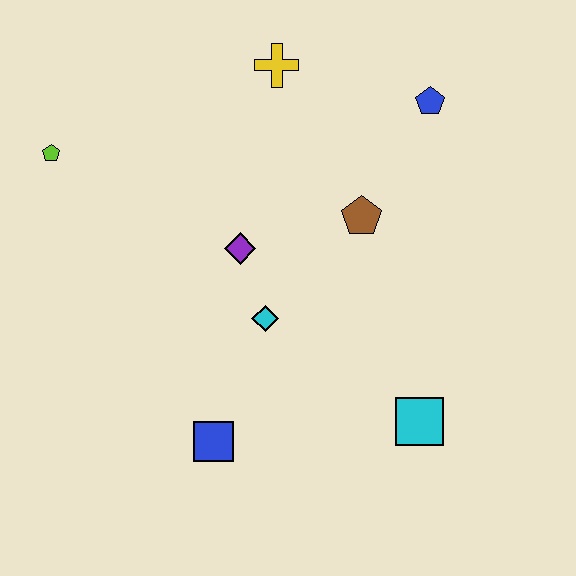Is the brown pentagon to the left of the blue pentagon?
Yes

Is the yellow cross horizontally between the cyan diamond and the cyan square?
Yes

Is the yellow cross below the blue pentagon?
No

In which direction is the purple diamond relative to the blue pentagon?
The purple diamond is to the left of the blue pentagon.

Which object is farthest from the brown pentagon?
The lime pentagon is farthest from the brown pentagon.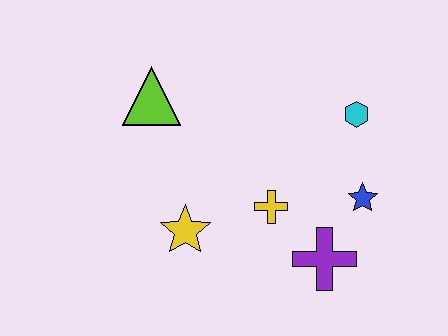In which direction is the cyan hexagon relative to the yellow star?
The cyan hexagon is to the right of the yellow star.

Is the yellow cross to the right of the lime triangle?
Yes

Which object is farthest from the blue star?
The lime triangle is farthest from the blue star.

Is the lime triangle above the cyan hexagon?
Yes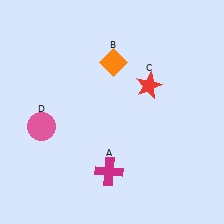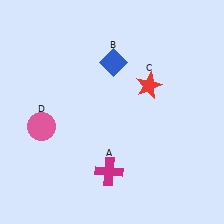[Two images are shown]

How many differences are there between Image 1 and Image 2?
There is 1 difference between the two images.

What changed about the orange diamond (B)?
In Image 1, B is orange. In Image 2, it changed to blue.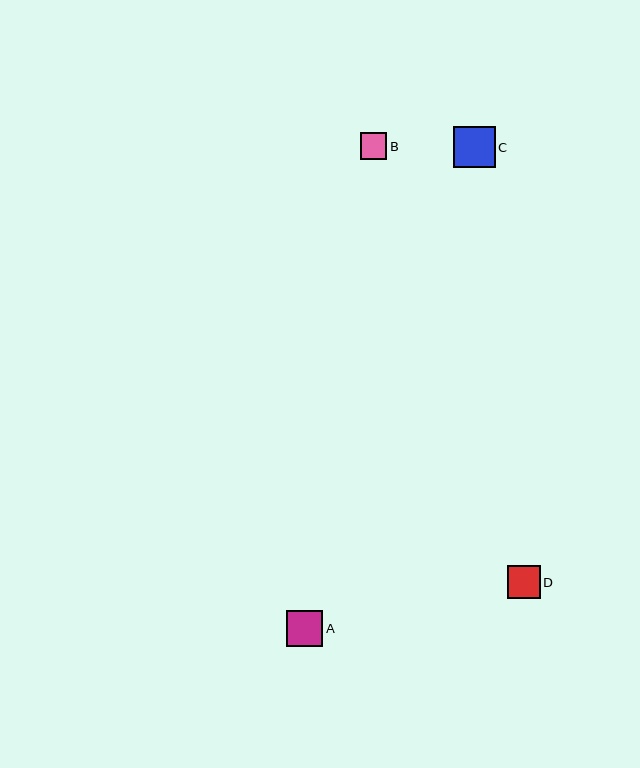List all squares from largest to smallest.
From largest to smallest: C, A, D, B.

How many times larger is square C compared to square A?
Square C is approximately 1.2 times the size of square A.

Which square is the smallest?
Square B is the smallest with a size of approximately 27 pixels.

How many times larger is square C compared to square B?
Square C is approximately 1.6 times the size of square B.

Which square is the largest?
Square C is the largest with a size of approximately 42 pixels.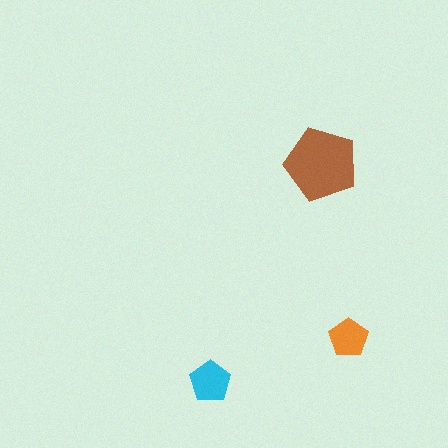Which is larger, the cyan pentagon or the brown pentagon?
The brown one.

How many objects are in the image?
There are 3 objects in the image.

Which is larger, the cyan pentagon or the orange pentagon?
The cyan one.